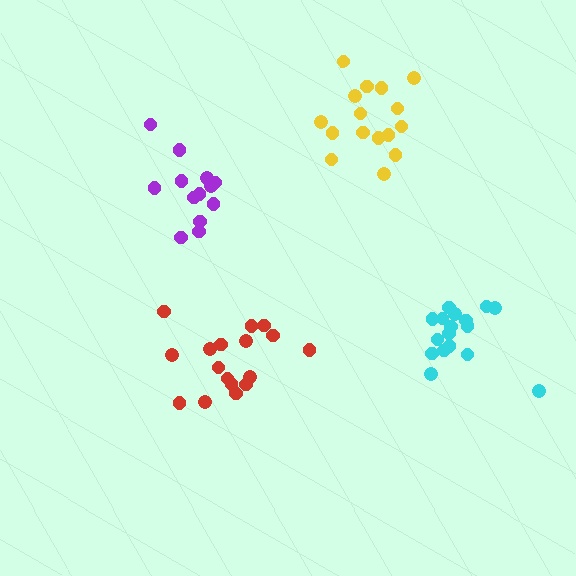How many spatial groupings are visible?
There are 4 spatial groupings.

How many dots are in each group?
Group 1: 17 dots, Group 2: 17 dots, Group 3: 13 dots, Group 4: 16 dots (63 total).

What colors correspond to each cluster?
The clusters are colored: cyan, red, purple, yellow.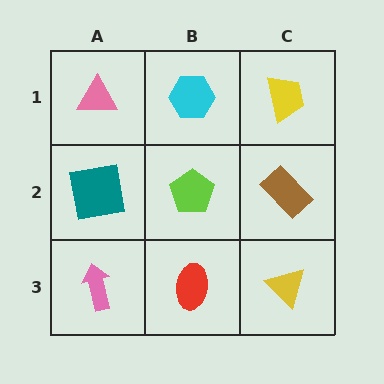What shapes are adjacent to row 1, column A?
A teal square (row 2, column A), a cyan hexagon (row 1, column B).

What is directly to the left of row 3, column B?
A pink arrow.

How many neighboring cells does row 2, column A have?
3.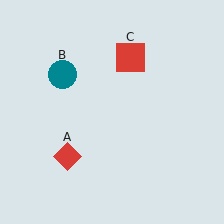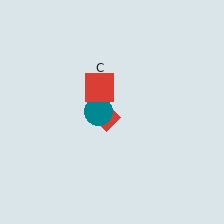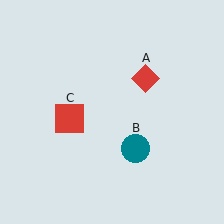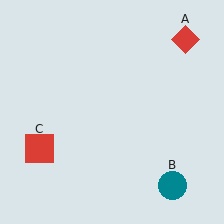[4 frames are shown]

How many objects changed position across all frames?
3 objects changed position: red diamond (object A), teal circle (object B), red square (object C).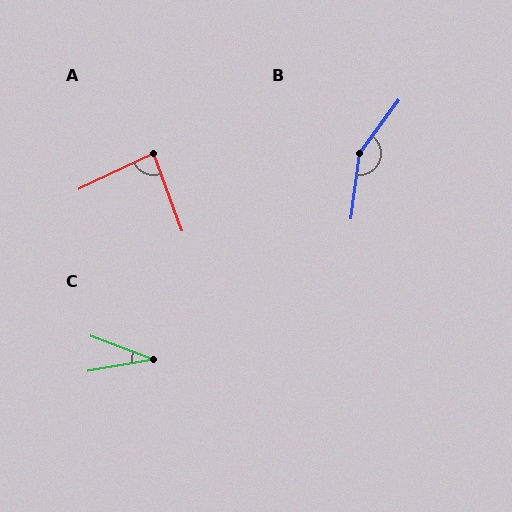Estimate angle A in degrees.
Approximately 85 degrees.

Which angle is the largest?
B, at approximately 151 degrees.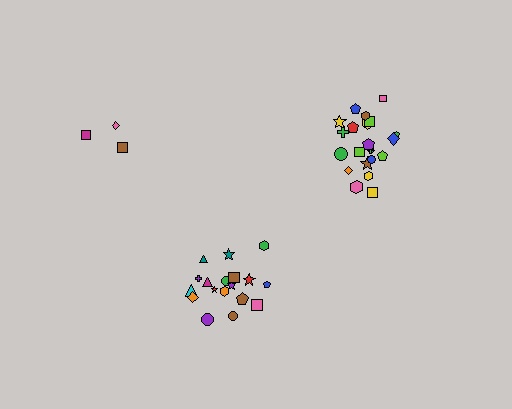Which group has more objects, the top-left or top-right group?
The top-right group.